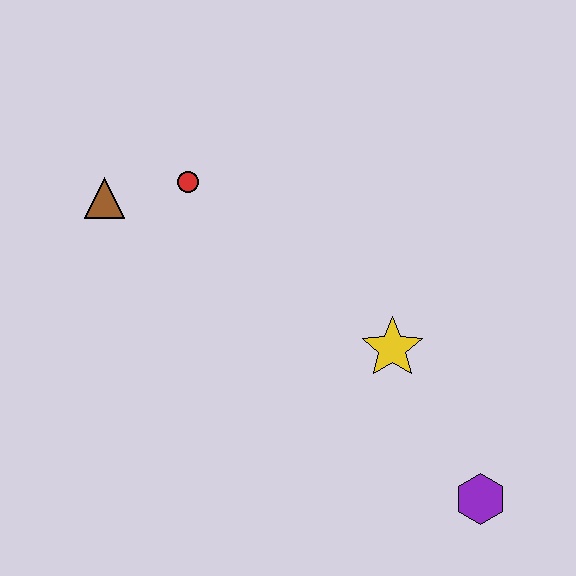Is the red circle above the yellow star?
Yes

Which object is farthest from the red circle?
The purple hexagon is farthest from the red circle.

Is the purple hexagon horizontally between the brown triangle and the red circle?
No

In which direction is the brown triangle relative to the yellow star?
The brown triangle is to the left of the yellow star.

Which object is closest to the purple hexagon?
The yellow star is closest to the purple hexagon.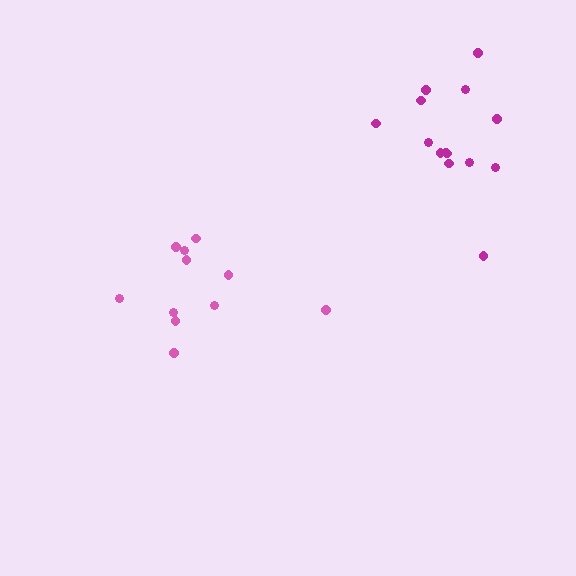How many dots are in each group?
Group 1: 11 dots, Group 2: 14 dots (25 total).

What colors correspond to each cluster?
The clusters are colored: pink, magenta.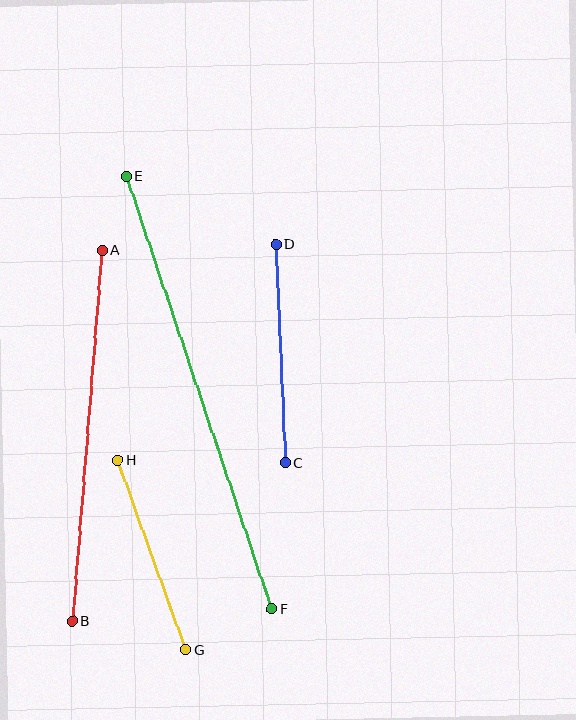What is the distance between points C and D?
The distance is approximately 219 pixels.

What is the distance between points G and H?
The distance is approximately 202 pixels.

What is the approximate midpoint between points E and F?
The midpoint is at approximately (199, 393) pixels.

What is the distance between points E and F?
The distance is approximately 456 pixels.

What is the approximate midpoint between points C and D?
The midpoint is at approximately (281, 354) pixels.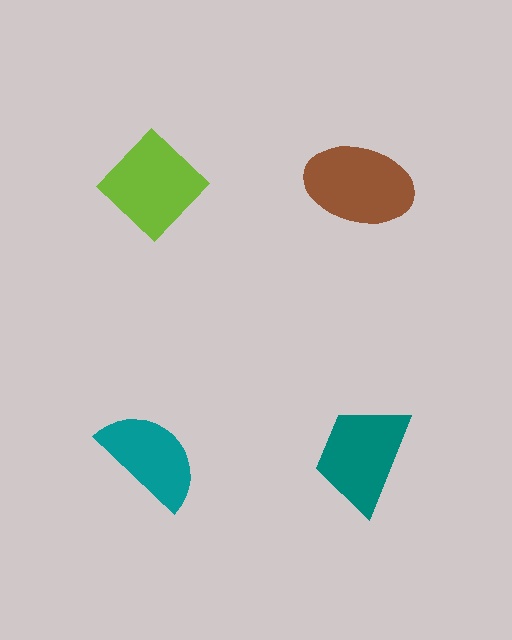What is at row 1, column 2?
A brown ellipse.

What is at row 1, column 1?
A lime diamond.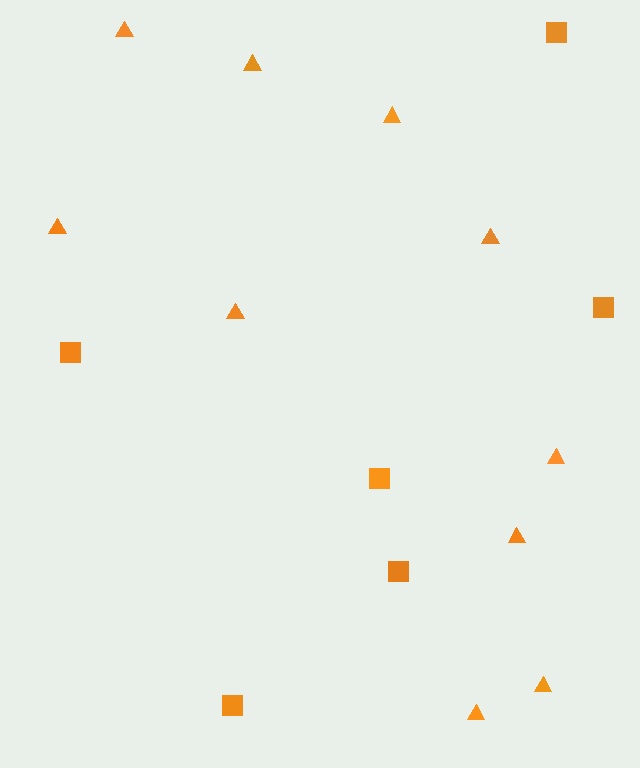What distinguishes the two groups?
There are 2 groups: one group of triangles (10) and one group of squares (6).